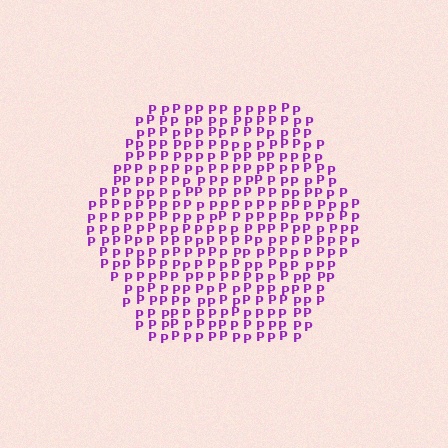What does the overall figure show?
The overall figure shows a hexagon.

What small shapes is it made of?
It is made of small letter P's.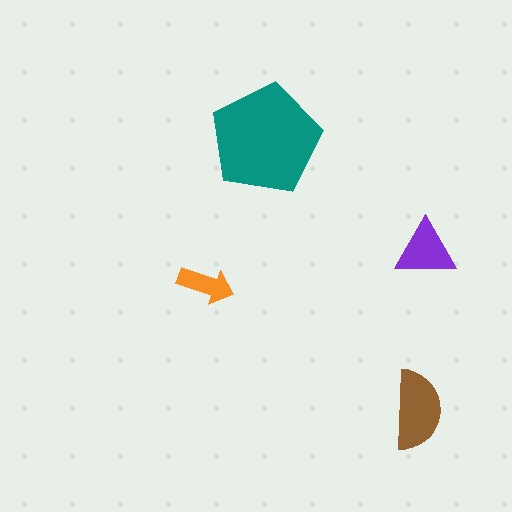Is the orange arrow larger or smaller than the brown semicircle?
Smaller.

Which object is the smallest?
The orange arrow.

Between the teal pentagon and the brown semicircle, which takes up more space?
The teal pentagon.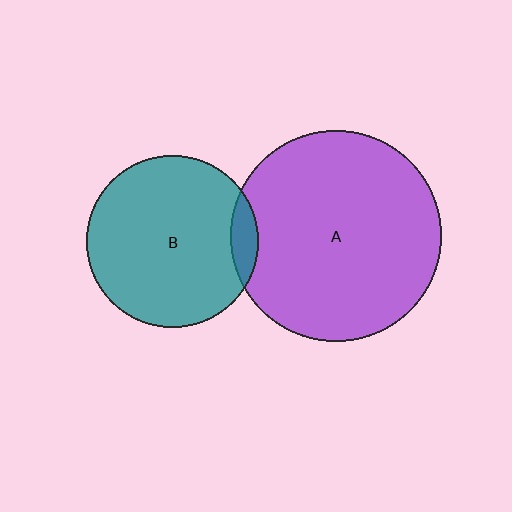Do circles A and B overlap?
Yes.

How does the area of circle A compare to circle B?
Approximately 1.5 times.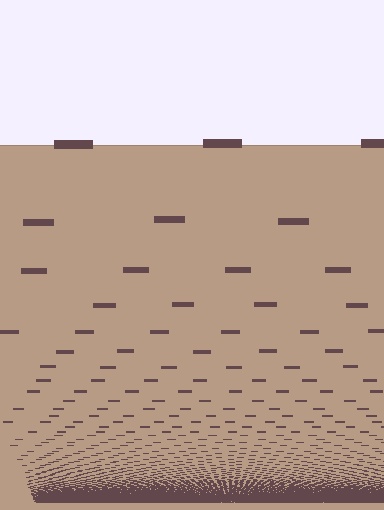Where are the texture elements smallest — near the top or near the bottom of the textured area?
Near the bottom.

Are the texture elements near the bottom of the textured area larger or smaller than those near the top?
Smaller. The gradient is inverted — elements near the bottom are smaller and denser.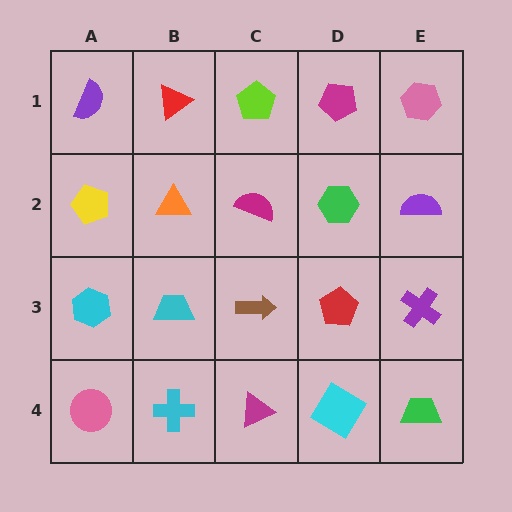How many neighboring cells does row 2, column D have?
4.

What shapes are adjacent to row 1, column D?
A green hexagon (row 2, column D), a lime pentagon (row 1, column C), a pink hexagon (row 1, column E).